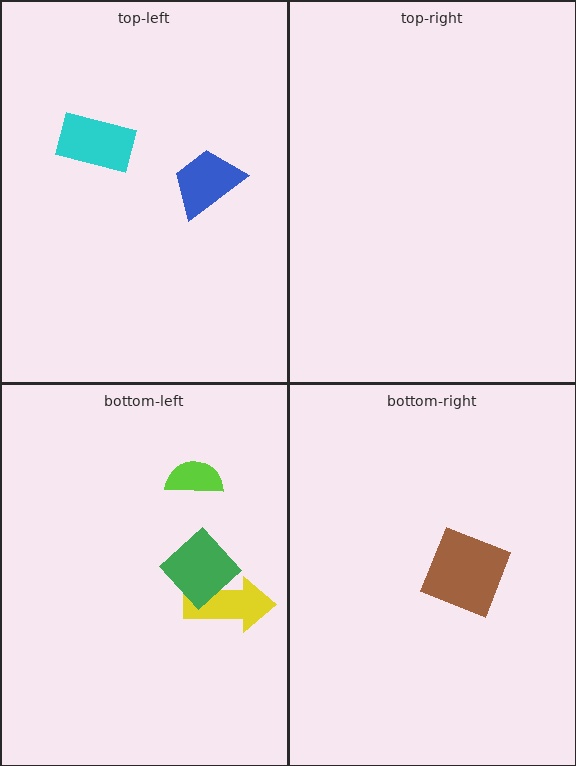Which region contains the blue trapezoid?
The top-left region.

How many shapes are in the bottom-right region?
1.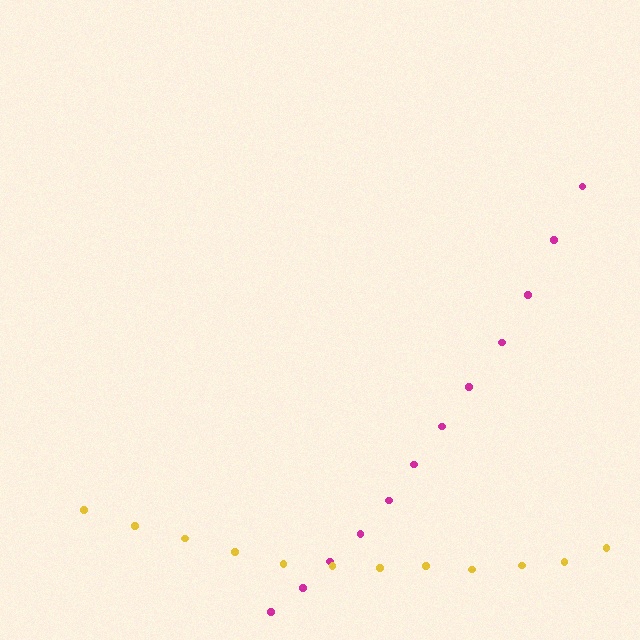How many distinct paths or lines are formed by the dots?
There are 2 distinct paths.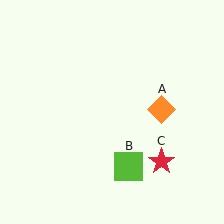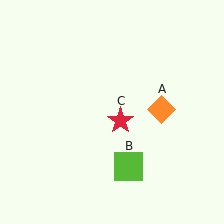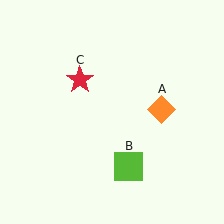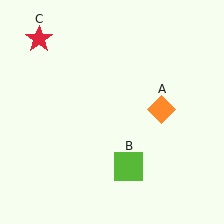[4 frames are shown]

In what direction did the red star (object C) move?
The red star (object C) moved up and to the left.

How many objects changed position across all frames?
1 object changed position: red star (object C).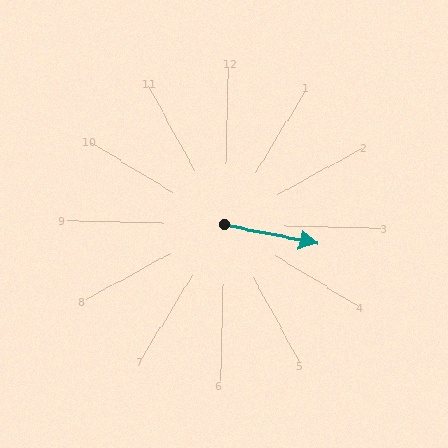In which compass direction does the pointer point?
East.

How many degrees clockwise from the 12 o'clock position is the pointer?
Approximately 100 degrees.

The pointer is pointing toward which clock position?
Roughly 3 o'clock.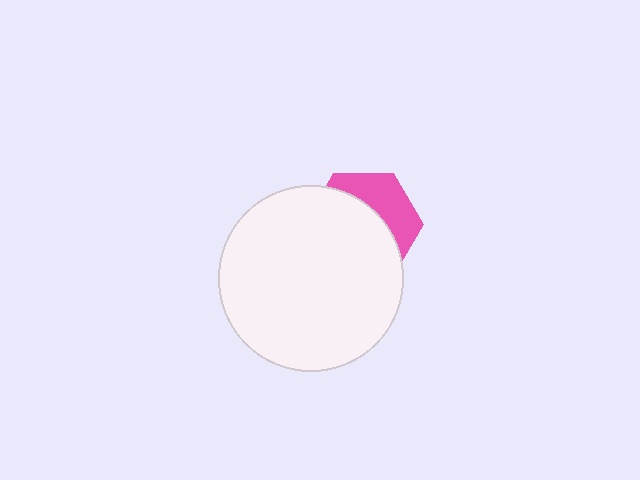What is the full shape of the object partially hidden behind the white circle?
The partially hidden object is a pink hexagon.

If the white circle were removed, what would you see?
You would see the complete pink hexagon.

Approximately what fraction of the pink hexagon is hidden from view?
Roughly 64% of the pink hexagon is hidden behind the white circle.